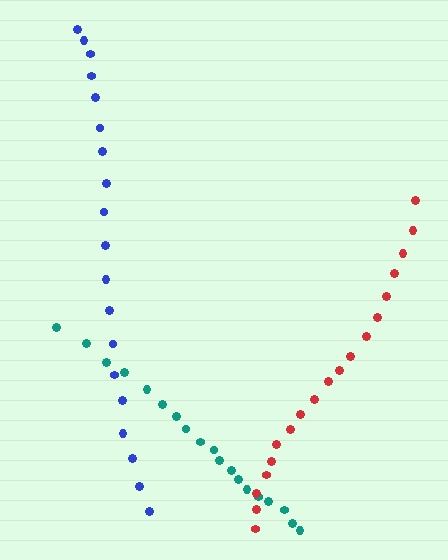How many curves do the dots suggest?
There are 3 distinct paths.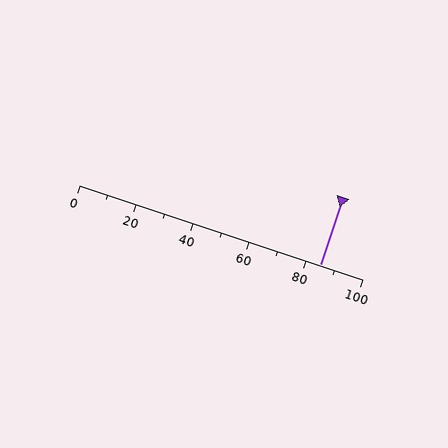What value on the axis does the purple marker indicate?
The marker indicates approximately 85.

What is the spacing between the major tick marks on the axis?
The major ticks are spaced 20 apart.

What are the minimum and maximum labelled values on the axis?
The axis runs from 0 to 100.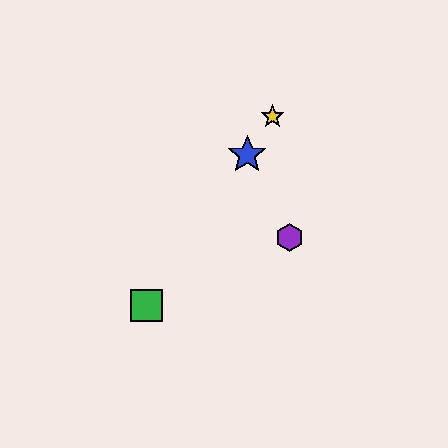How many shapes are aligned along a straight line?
4 shapes (the red square, the blue star, the green square, the yellow star) are aligned along a straight line.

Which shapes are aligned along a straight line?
The red square, the blue star, the green square, the yellow star are aligned along a straight line.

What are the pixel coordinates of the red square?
The red square is at (144, 309).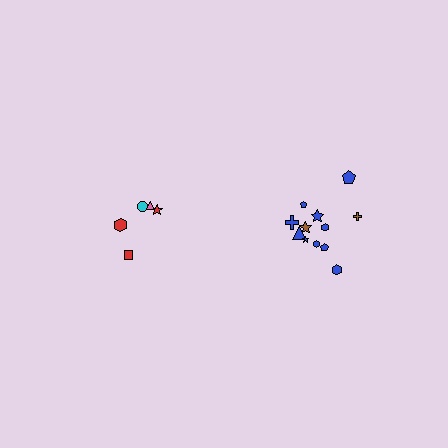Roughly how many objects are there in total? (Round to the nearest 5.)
Roughly 15 objects in total.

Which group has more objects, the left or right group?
The right group.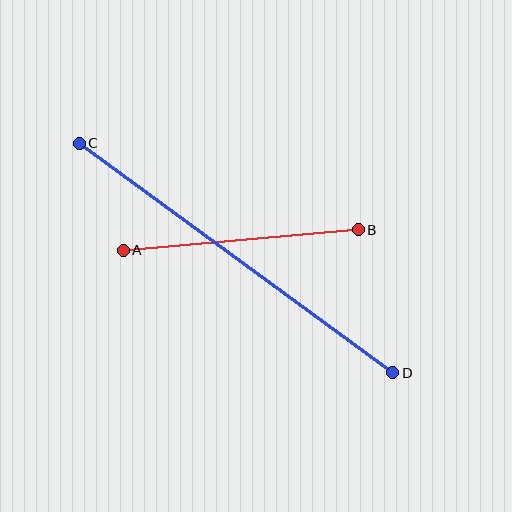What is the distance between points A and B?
The distance is approximately 236 pixels.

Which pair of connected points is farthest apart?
Points C and D are farthest apart.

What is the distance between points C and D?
The distance is approximately 388 pixels.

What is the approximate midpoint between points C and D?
The midpoint is at approximately (236, 258) pixels.